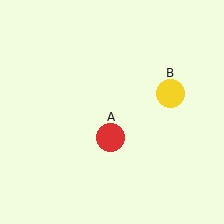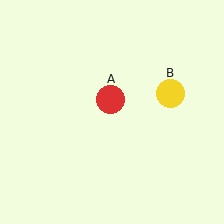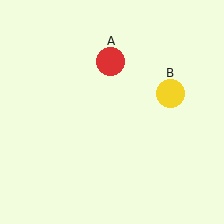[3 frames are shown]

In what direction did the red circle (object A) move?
The red circle (object A) moved up.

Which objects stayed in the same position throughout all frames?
Yellow circle (object B) remained stationary.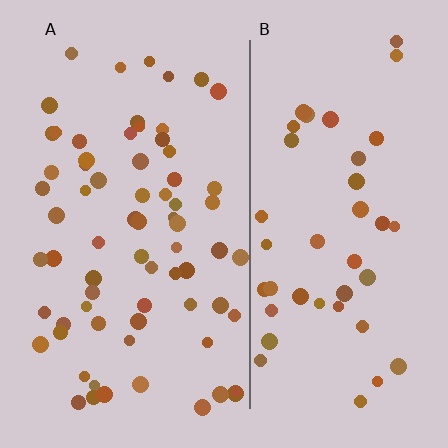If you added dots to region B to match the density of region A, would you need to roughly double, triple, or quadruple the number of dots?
Approximately double.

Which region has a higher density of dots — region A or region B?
A (the left).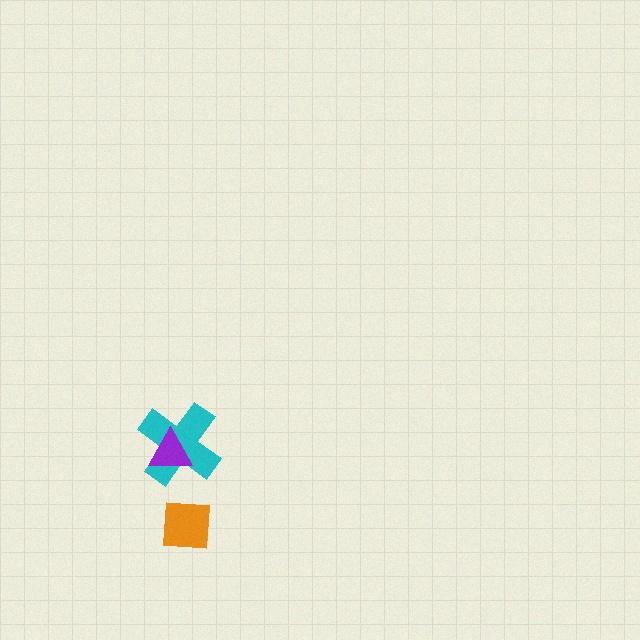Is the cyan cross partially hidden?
Yes, it is partially covered by another shape.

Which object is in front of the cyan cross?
The purple triangle is in front of the cyan cross.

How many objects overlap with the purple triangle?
1 object overlaps with the purple triangle.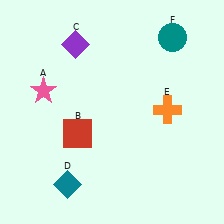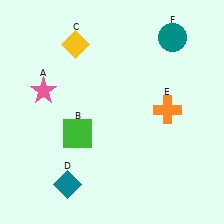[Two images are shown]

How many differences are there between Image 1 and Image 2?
There are 2 differences between the two images.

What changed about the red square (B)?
In Image 1, B is red. In Image 2, it changed to green.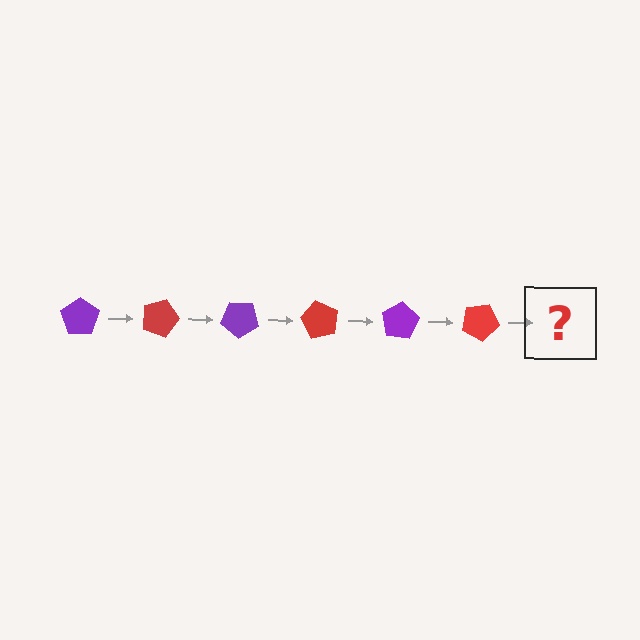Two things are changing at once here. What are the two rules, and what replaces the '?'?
The two rules are that it rotates 20 degrees each step and the color cycles through purple and red. The '?' should be a purple pentagon, rotated 120 degrees from the start.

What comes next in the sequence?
The next element should be a purple pentagon, rotated 120 degrees from the start.